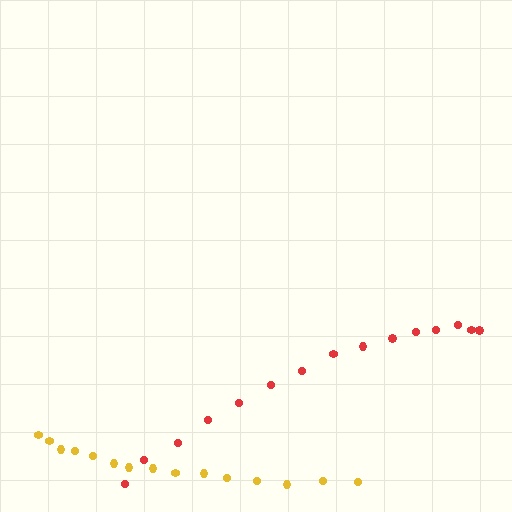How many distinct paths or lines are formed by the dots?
There are 2 distinct paths.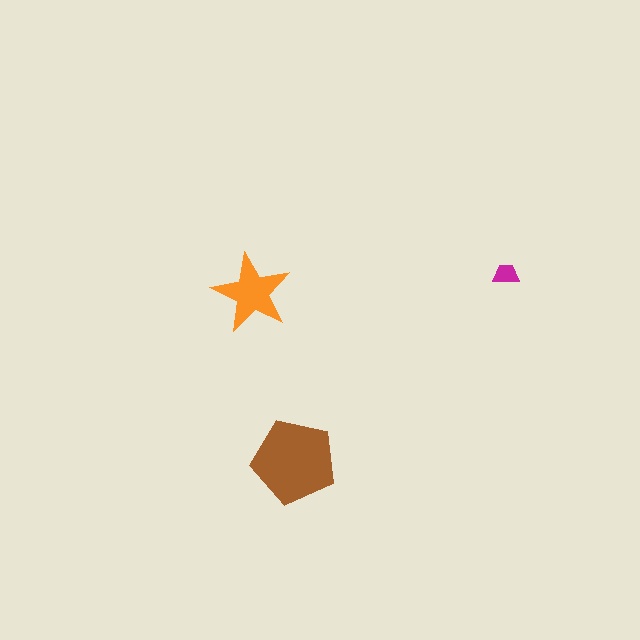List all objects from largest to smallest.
The brown pentagon, the orange star, the magenta trapezoid.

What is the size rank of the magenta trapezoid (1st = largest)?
3rd.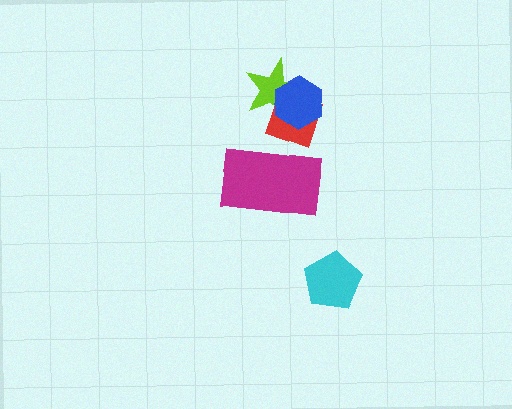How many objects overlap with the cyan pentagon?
0 objects overlap with the cyan pentagon.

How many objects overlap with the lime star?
2 objects overlap with the lime star.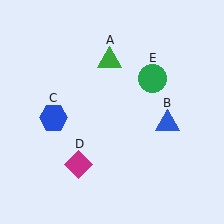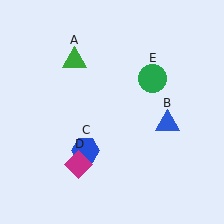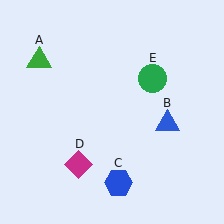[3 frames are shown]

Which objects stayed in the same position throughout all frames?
Blue triangle (object B) and magenta diamond (object D) and green circle (object E) remained stationary.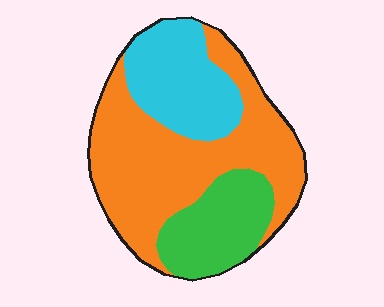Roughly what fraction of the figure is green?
Green covers 21% of the figure.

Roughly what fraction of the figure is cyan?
Cyan takes up about one quarter (1/4) of the figure.